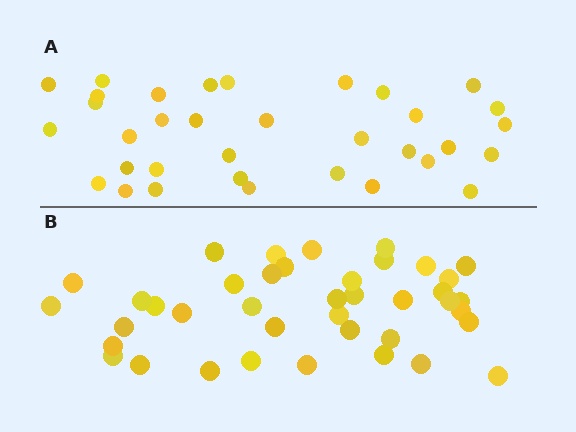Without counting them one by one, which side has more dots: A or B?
Region B (the bottom region) has more dots.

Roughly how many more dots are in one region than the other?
Region B has about 6 more dots than region A.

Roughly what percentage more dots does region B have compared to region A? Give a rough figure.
About 20% more.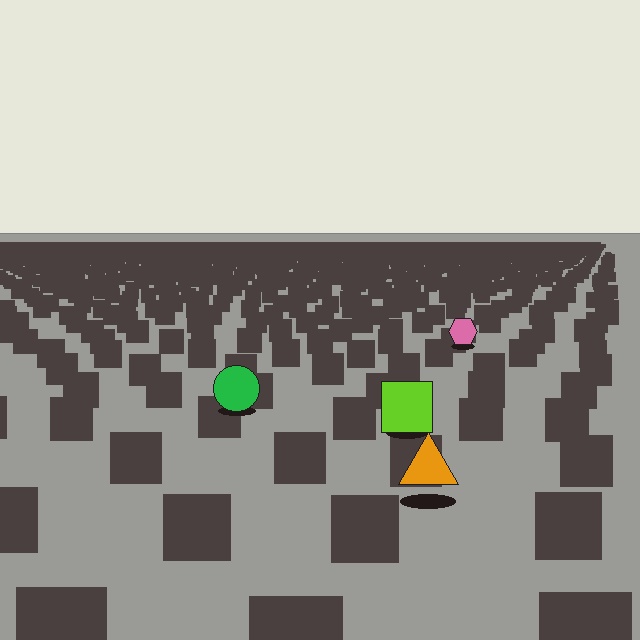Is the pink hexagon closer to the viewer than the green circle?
No. The green circle is closer — you can tell from the texture gradient: the ground texture is coarser near it.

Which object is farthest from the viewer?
The pink hexagon is farthest from the viewer. It appears smaller and the ground texture around it is denser.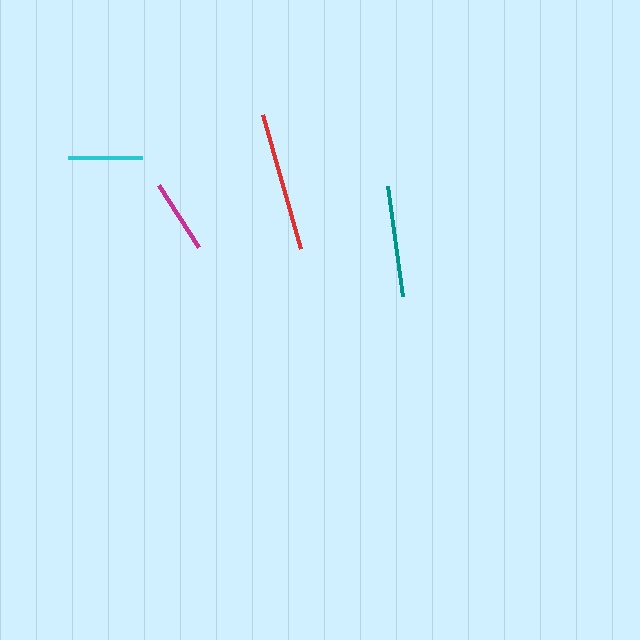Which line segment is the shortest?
The cyan line is the shortest at approximately 73 pixels.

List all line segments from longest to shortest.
From longest to shortest: red, teal, magenta, cyan.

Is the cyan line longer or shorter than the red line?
The red line is longer than the cyan line.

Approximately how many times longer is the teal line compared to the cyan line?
The teal line is approximately 1.5 times the length of the cyan line.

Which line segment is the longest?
The red line is the longest at approximately 139 pixels.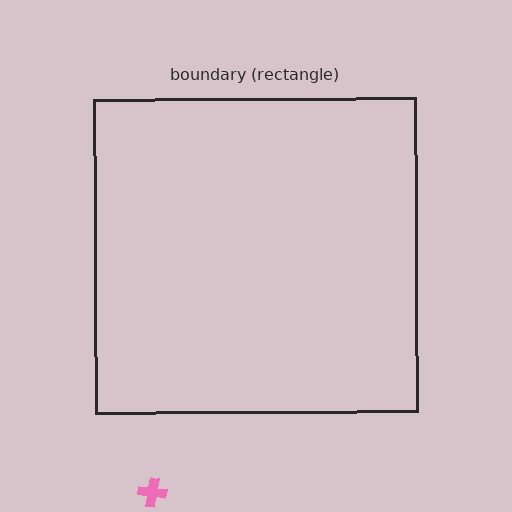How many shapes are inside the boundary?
0 inside, 1 outside.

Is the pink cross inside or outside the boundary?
Outside.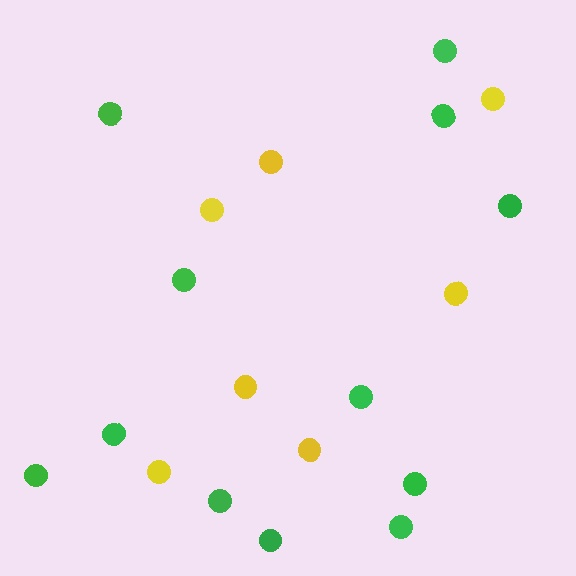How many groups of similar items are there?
There are 2 groups: one group of green circles (12) and one group of yellow circles (7).